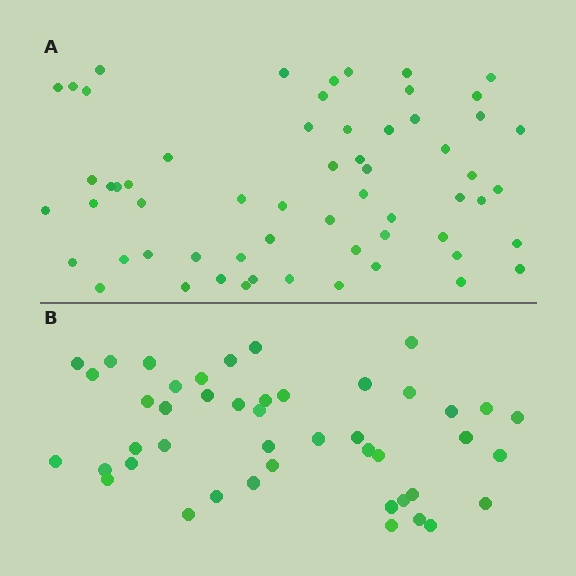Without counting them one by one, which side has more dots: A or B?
Region A (the top region) has more dots.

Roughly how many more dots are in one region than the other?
Region A has approximately 15 more dots than region B.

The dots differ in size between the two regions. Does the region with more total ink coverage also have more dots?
No. Region B has more total ink coverage because its dots are larger, but region A actually contains more individual dots. Total area can be misleading — the number of items is what matters here.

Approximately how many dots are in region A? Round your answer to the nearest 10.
About 60 dots.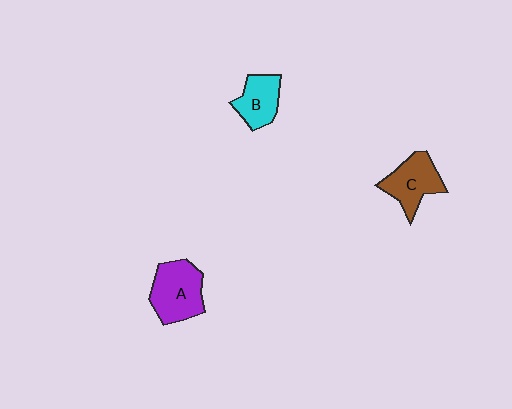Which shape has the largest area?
Shape A (purple).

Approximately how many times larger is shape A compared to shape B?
Approximately 1.4 times.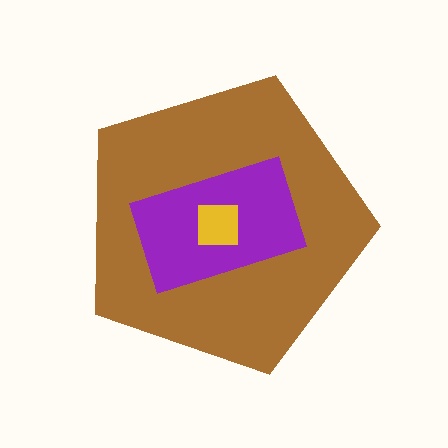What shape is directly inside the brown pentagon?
The purple rectangle.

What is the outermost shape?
The brown pentagon.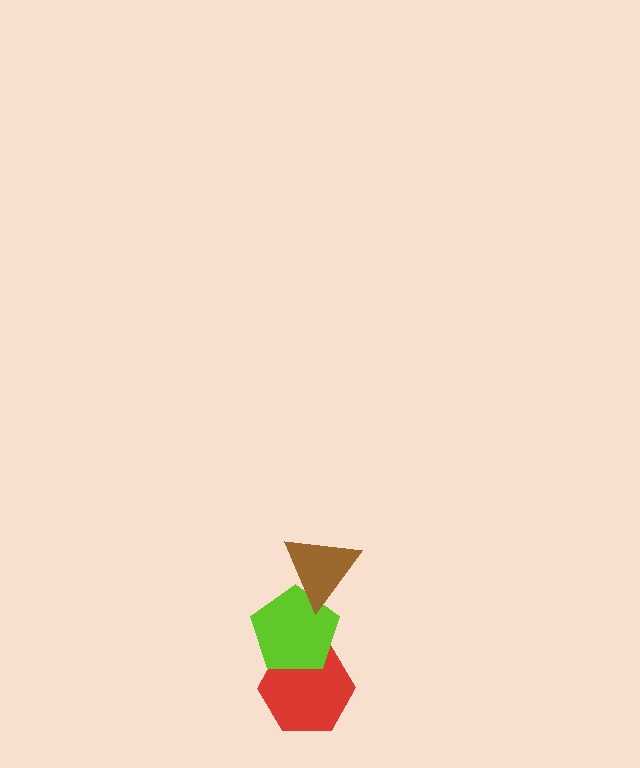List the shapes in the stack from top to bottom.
From top to bottom: the brown triangle, the lime pentagon, the red hexagon.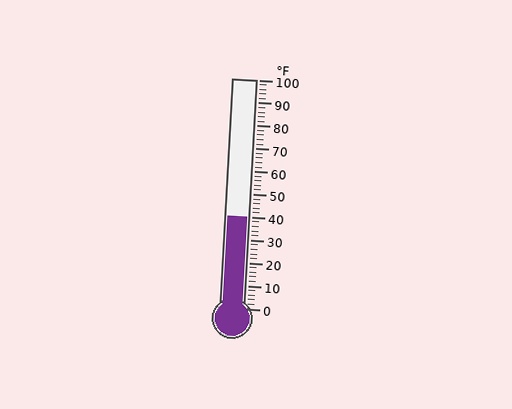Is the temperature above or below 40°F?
The temperature is at 40°F.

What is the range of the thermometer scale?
The thermometer scale ranges from 0°F to 100°F.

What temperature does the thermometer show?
The thermometer shows approximately 40°F.